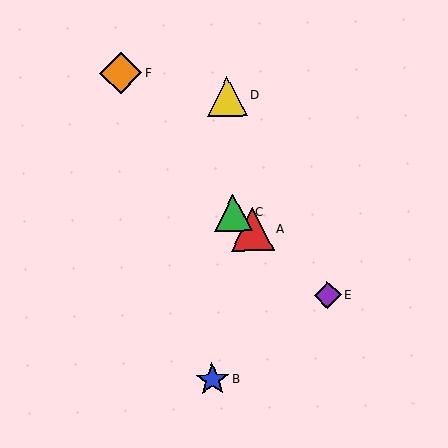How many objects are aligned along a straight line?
3 objects (A, C, E) are aligned along a straight line.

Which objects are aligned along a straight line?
Objects A, C, E are aligned along a straight line.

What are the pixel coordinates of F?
Object F is at (121, 73).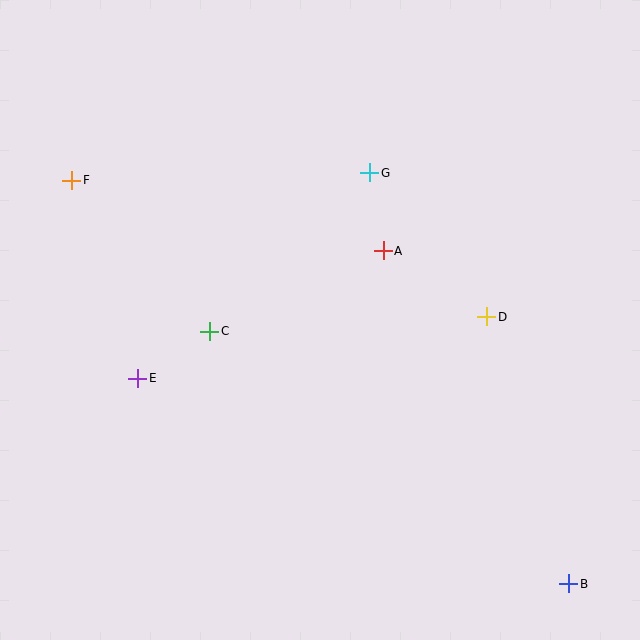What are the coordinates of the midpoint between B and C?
The midpoint between B and C is at (389, 457).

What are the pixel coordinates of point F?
Point F is at (72, 180).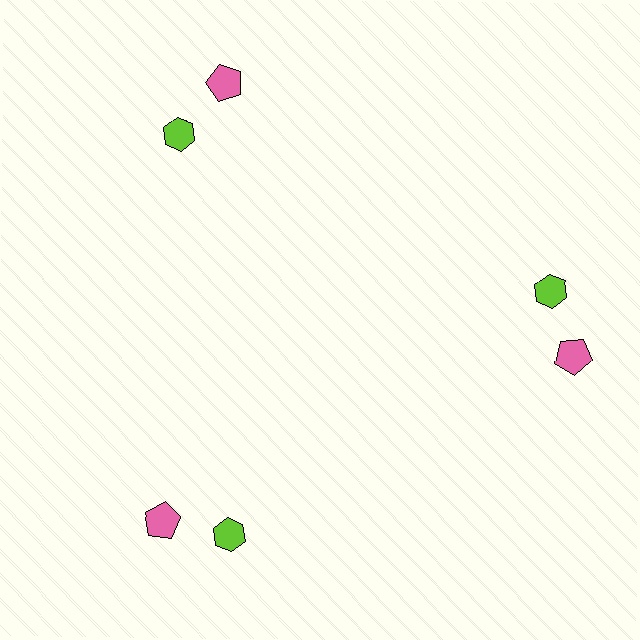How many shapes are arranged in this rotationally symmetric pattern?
There are 6 shapes, arranged in 3 groups of 2.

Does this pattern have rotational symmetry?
Yes, this pattern has 3-fold rotational symmetry. It looks the same after rotating 120 degrees around the center.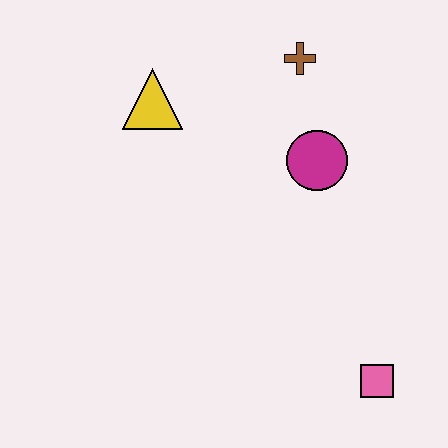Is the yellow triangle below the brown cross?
Yes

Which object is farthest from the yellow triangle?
The pink square is farthest from the yellow triangle.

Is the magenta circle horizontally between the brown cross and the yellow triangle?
No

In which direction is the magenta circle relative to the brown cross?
The magenta circle is below the brown cross.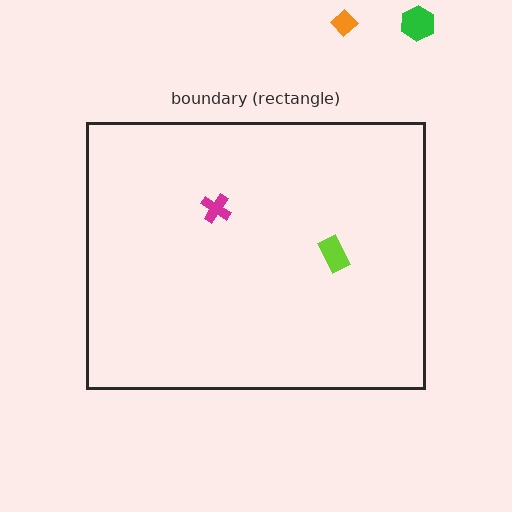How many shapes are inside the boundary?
2 inside, 2 outside.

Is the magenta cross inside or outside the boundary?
Inside.